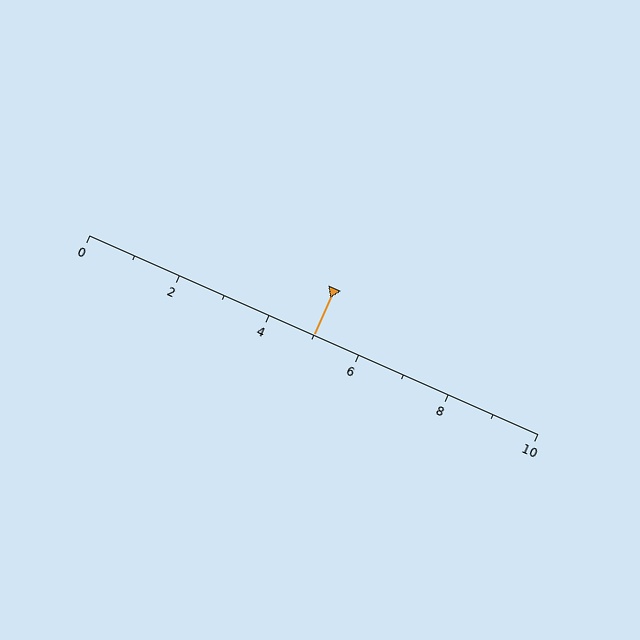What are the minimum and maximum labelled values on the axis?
The axis runs from 0 to 10.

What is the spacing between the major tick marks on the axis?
The major ticks are spaced 2 apart.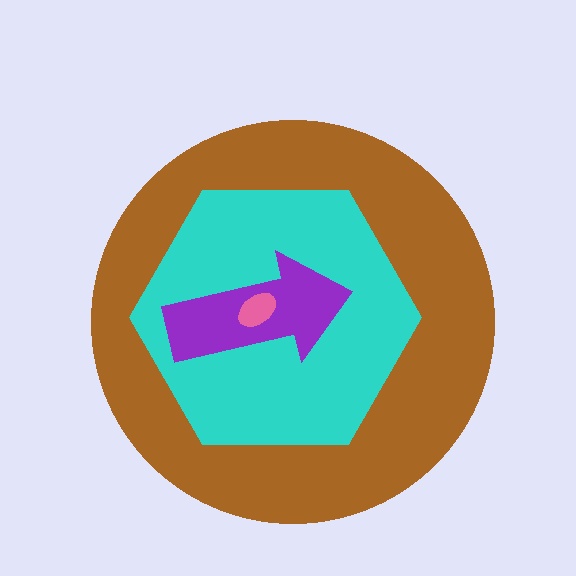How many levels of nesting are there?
4.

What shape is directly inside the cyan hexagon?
The purple arrow.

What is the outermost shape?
The brown circle.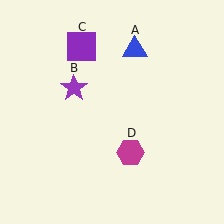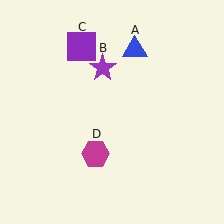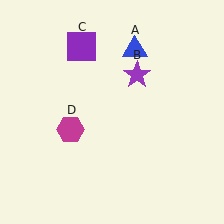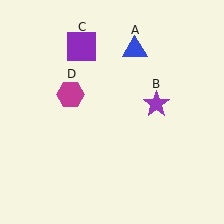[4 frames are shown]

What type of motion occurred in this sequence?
The purple star (object B), magenta hexagon (object D) rotated clockwise around the center of the scene.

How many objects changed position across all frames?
2 objects changed position: purple star (object B), magenta hexagon (object D).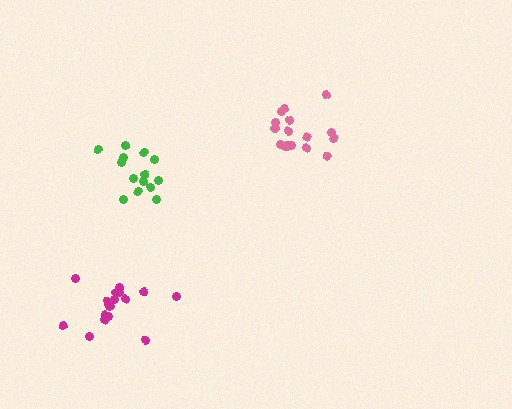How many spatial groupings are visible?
There are 3 spatial groupings.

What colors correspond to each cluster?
The clusters are colored: magenta, green, pink.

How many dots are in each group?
Group 1: 17 dots, Group 2: 14 dots, Group 3: 16 dots (47 total).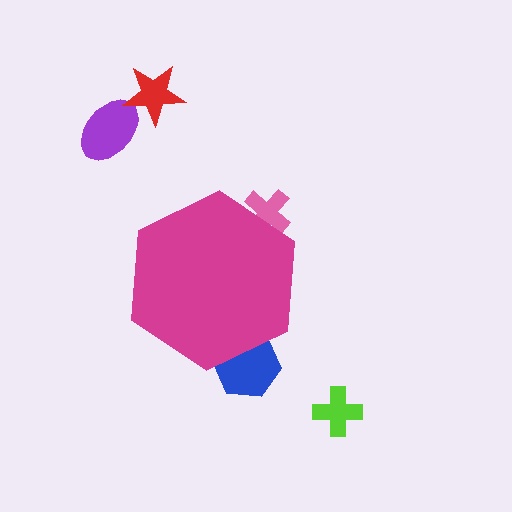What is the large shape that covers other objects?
A magenta hexagon.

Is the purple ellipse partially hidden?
No, the purple ellipse is fully visible.